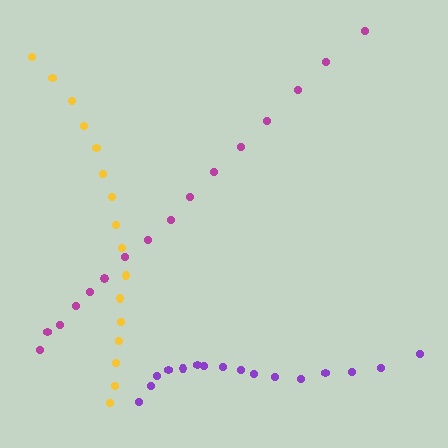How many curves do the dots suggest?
There are 3 distinct paths.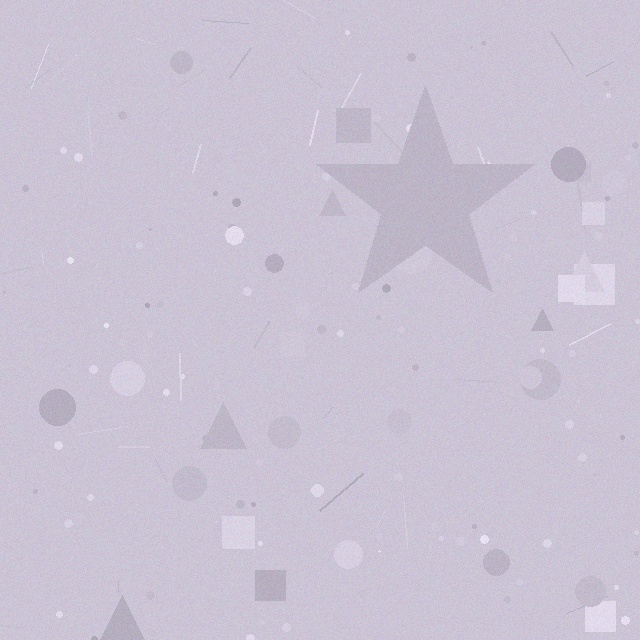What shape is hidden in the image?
A star is hidden in the image.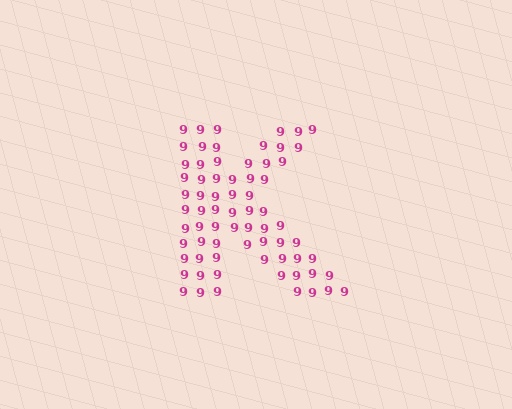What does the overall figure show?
The overall figure shows the letter K.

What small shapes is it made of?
It is made of small digit 9's.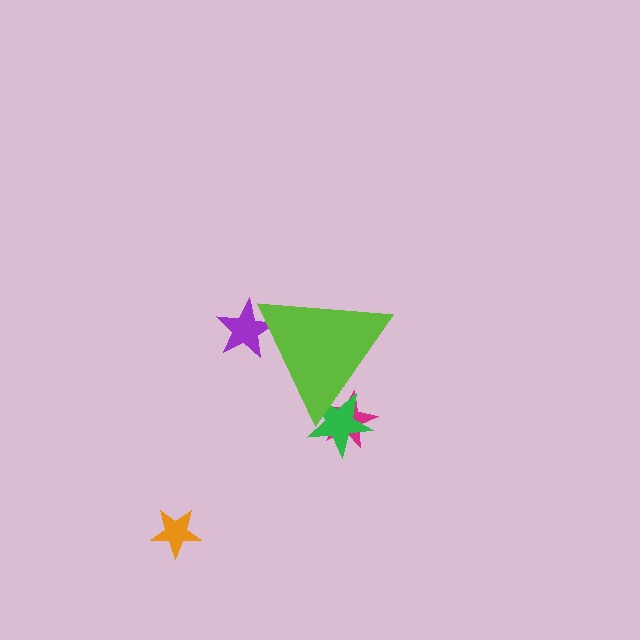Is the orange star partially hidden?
No, the orange star is fully visible.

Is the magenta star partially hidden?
Yes, the magenta star is partially hidden behind the lime triangle.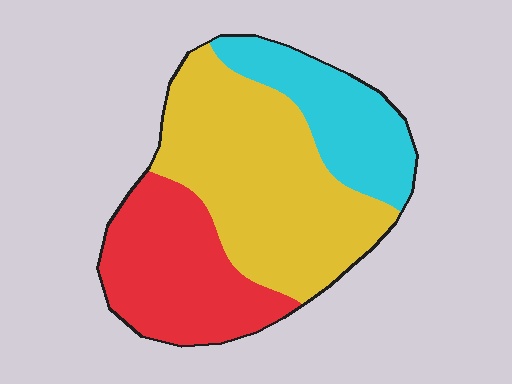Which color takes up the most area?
Yellow, at roughly 50%.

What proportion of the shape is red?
Red takes up about one third (1/3) of the shape.